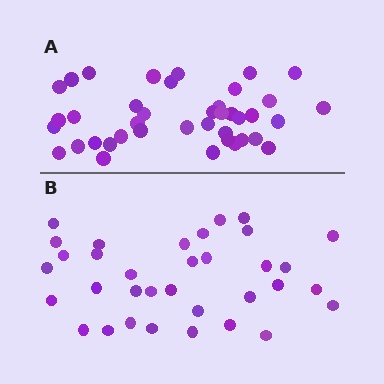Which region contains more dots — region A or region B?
Region A (the top region) has more dots.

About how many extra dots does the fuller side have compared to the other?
Region A has about 6 more dots than region B.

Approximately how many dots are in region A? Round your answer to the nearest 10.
About 40 dots.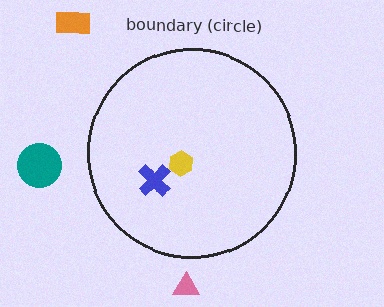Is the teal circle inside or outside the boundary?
Outside.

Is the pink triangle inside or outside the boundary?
Outside.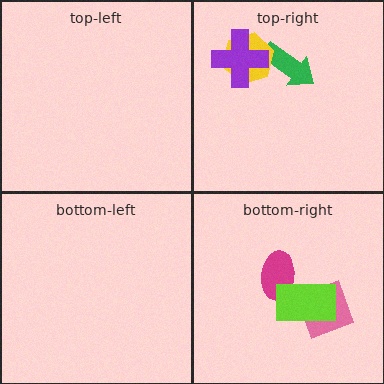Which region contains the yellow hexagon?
The top-right region.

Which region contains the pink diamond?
The bottom-right region.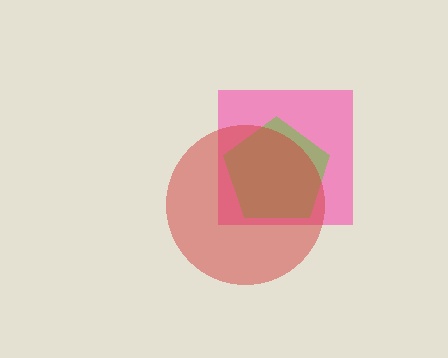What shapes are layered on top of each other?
The layered shapes are: a pink square, a lime pentagon, a red circle.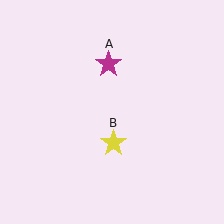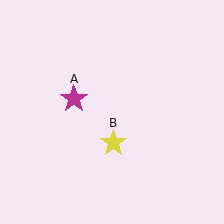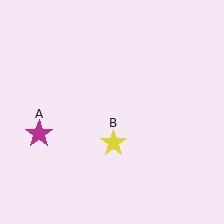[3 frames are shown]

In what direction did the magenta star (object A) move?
The magenta star (object A) moved down and to the left.